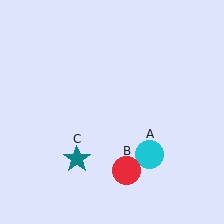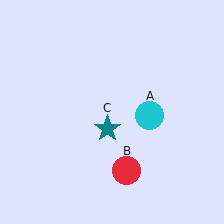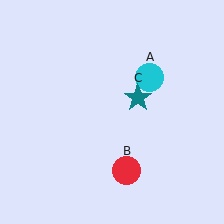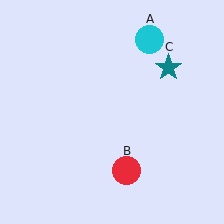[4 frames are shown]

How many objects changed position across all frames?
2 objects changed position: cyan circle (object A), teal star (object C).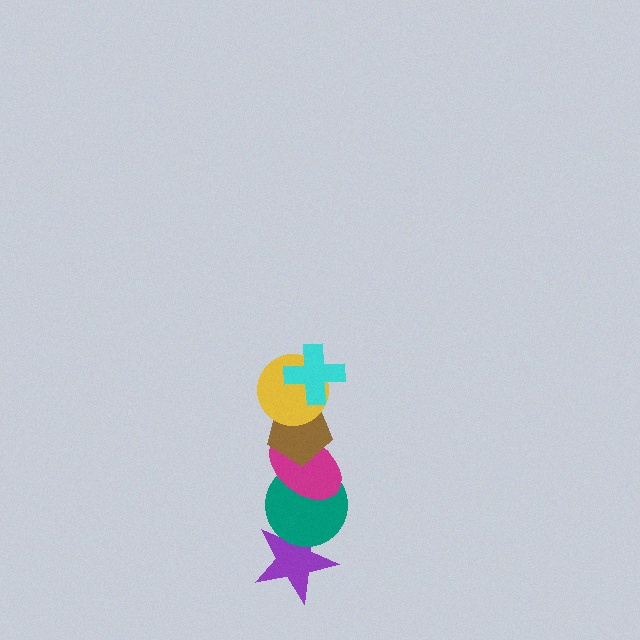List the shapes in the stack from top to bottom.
From top to bottom: the cyan cross, the yellow circle, the brown pentagon, the magenta ellipse, the teal circle, the purple star.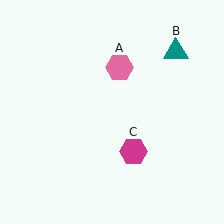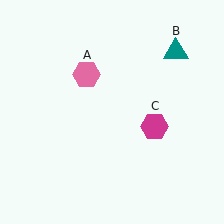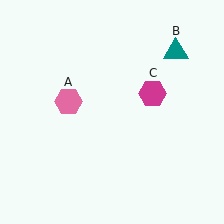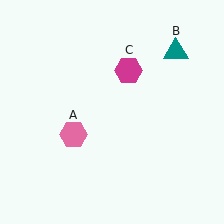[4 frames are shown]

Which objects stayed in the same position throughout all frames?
Teal triangle (object B) remained stationary.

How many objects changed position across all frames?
2 objects changed position: pink hexagon (object A), magenta hexagon (object C).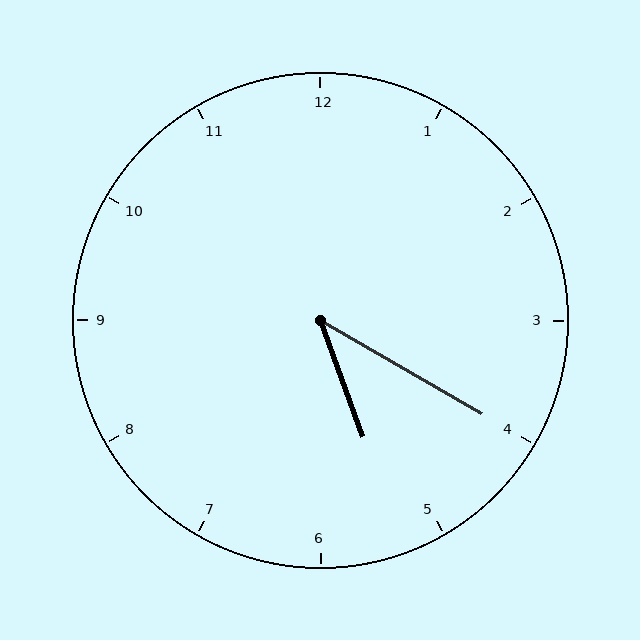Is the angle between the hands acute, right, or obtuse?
It is acute.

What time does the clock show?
5:20.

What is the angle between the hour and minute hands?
Approximately 40 degrees.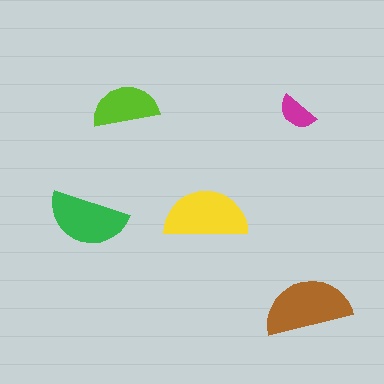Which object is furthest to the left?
The green semicircle is leftmost.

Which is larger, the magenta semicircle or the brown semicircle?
The brown one.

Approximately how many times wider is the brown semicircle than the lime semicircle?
About 1.5 times wider.